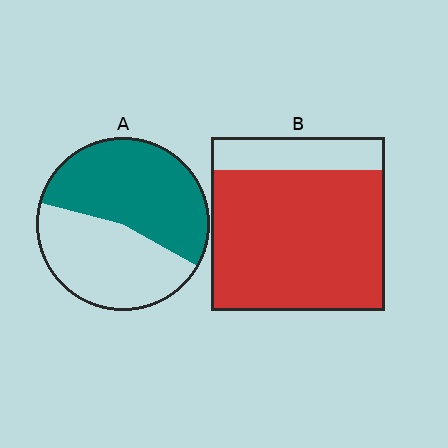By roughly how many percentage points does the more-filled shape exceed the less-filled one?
By roughly 25 percentage points (B over A).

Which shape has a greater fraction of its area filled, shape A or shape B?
Shape B.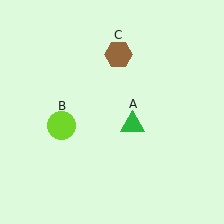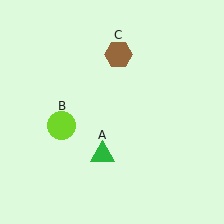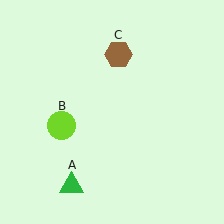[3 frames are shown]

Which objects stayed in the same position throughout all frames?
Lime circle (object B) and brown hexagon (object C) remained stationary.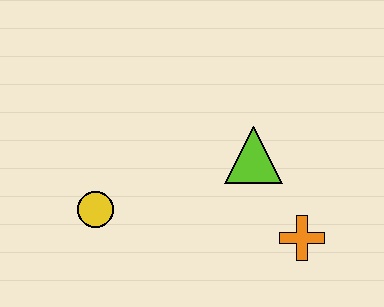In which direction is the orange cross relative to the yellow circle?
The orange cross is to the right of the yellow circle.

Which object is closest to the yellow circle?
The lime triangle is closest to the yellow circle.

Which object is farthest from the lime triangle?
The yellow circle is farthest from the lime triangle.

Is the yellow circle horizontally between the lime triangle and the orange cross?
No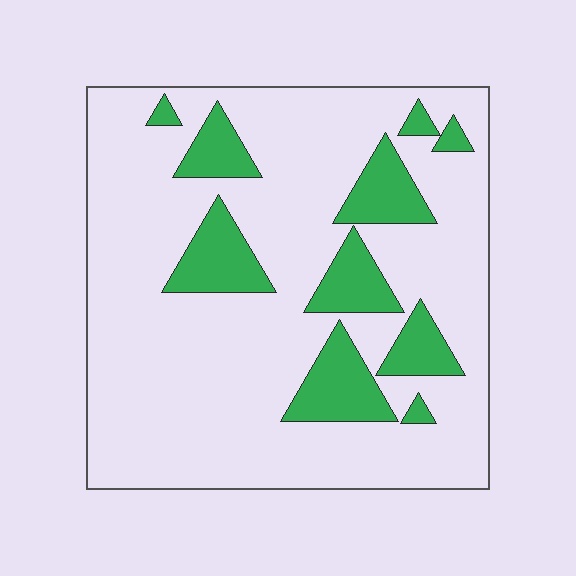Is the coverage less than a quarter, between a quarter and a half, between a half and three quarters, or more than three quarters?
Less than a quarter.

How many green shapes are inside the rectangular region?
10.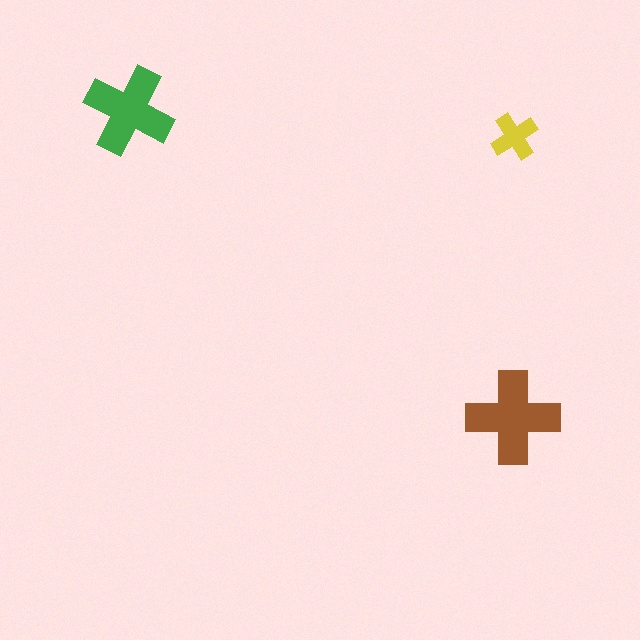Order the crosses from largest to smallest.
the brown one, the green one, the yellow one.